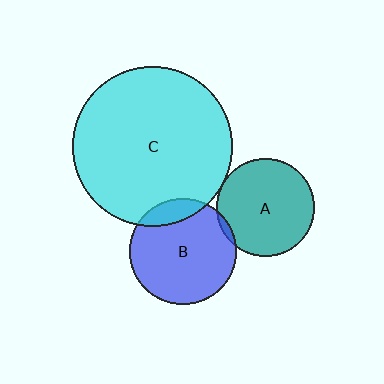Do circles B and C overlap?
Yes.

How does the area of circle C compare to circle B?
Approximately 2.2 times.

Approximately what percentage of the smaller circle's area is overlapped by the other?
Approximately 15%.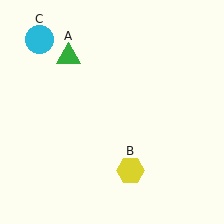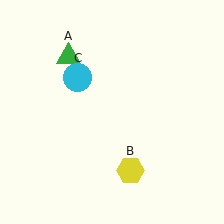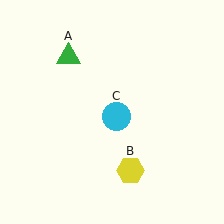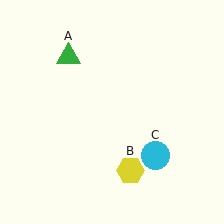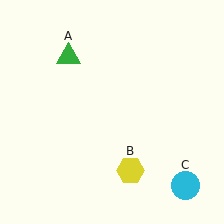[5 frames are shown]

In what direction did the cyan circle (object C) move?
The cyan circle (object C) moved down and to the right.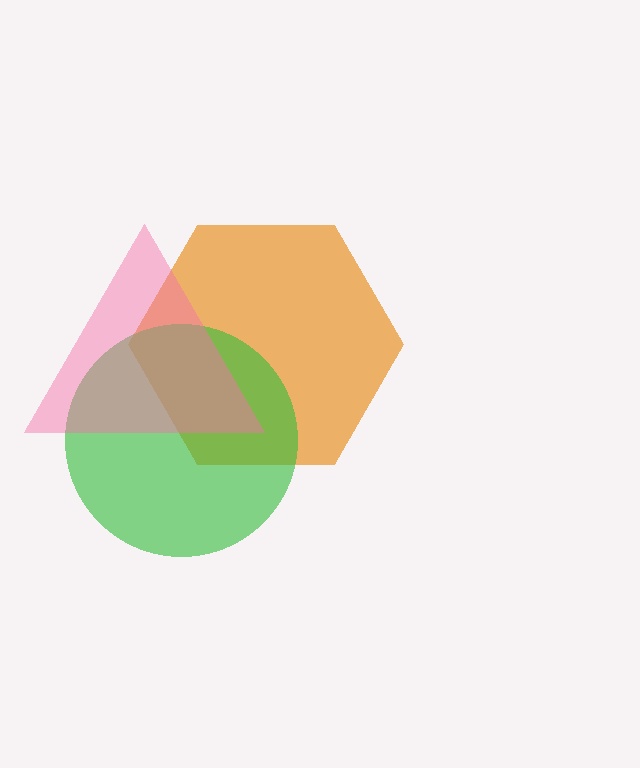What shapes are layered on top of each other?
The layered shapes are: an orange hexagon, a green circle, a pink triangle.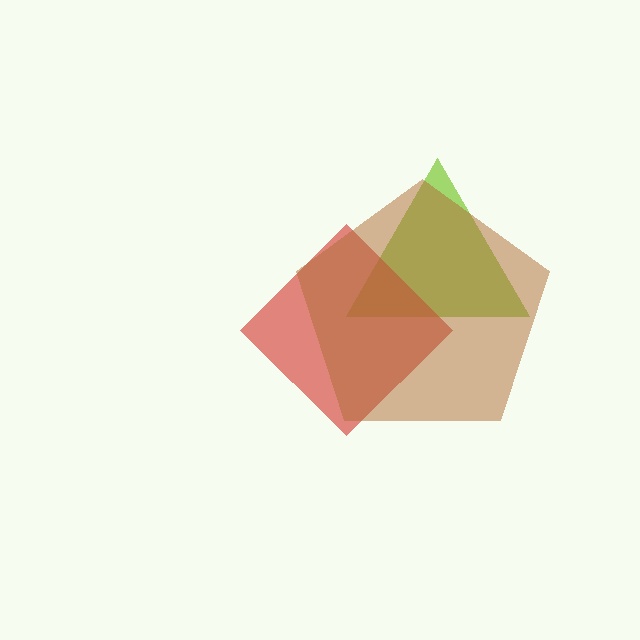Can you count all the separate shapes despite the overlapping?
Yes, there are 3 separate shapes.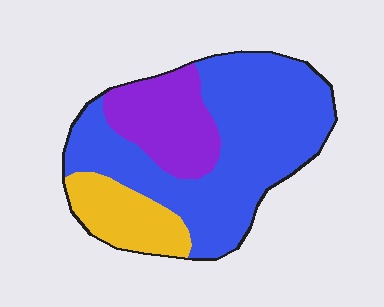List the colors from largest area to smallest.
From largest to smallest: blue, purple, yellow.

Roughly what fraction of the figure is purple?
Purple takes up about one fifth (1/5) of the figure.